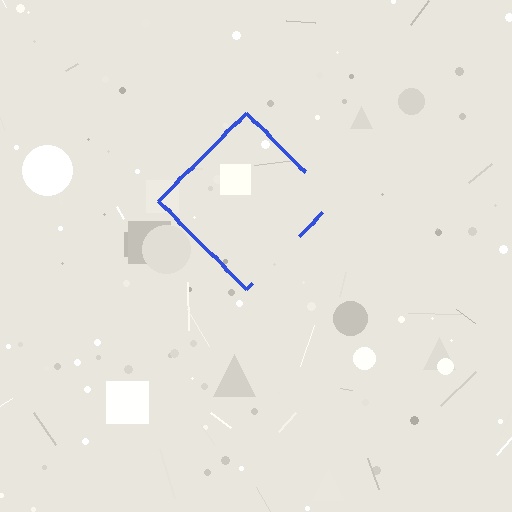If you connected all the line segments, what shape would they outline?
They would outline a diamond.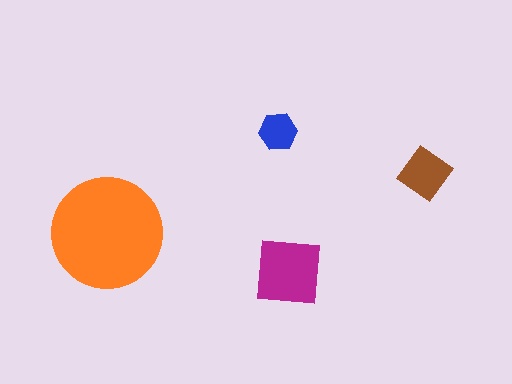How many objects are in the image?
There are 4 objects in the image.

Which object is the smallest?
The blue hexagon.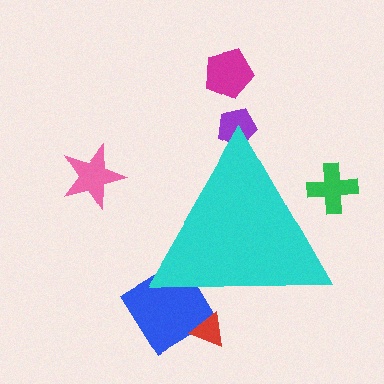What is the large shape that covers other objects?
A cyan triangle.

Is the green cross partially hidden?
Yes, the green cross is partially hidden behind the cyan triangle.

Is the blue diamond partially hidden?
Yes, the blue diamond is partially hidden behind the cyan triangle.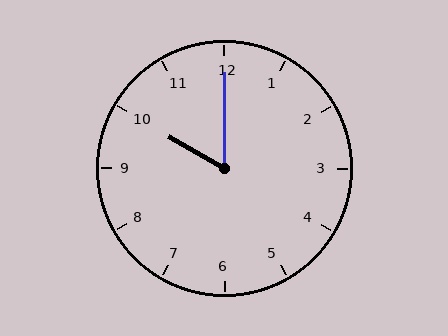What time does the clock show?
10:00.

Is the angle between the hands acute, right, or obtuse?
It is acute.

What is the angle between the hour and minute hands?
Approximately 60 degrees.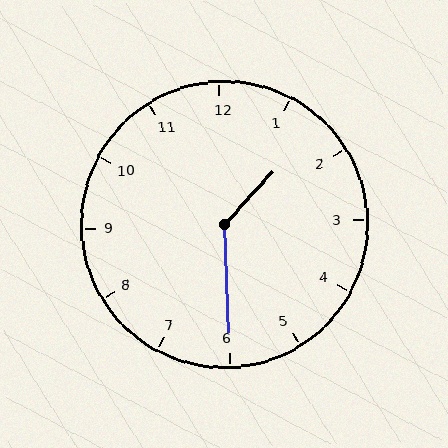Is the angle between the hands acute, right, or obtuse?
It is obtuse.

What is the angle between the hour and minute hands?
Approximately 135 degrees.